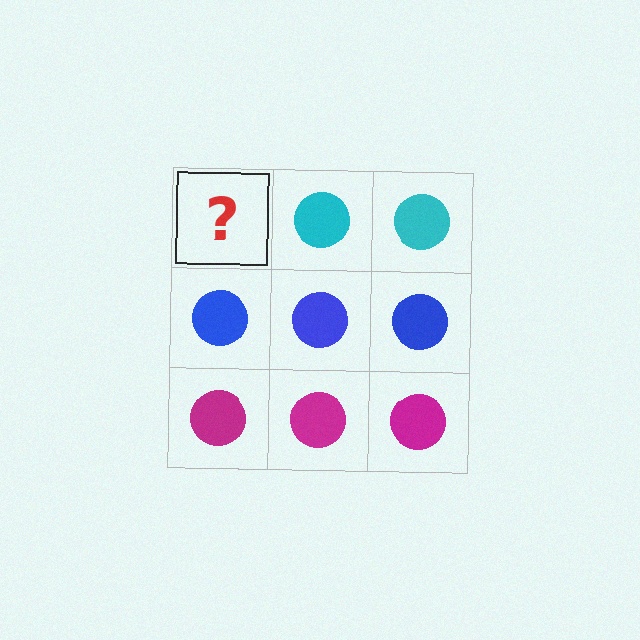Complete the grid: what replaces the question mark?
The question mark should be replaced with a cyan circle.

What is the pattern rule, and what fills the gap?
The rule is that each row has a consistent color. The gap should be filled with a cyan circle.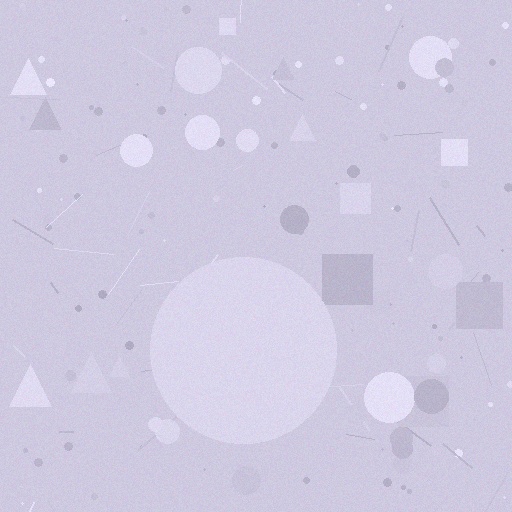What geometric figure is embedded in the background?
A circle is embedded in the background.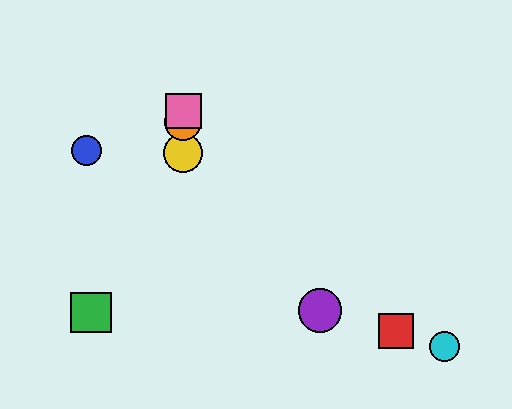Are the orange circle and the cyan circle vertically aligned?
No, the orange circle is at x≈183 and the cyan circle is at x≈445.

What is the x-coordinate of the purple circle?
The purple circle is at x≈320.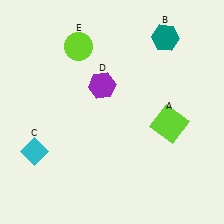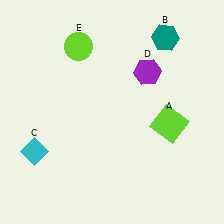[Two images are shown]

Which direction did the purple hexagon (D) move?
The purple hexagon (D) moved right.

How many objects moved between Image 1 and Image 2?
1 object moved between the two images.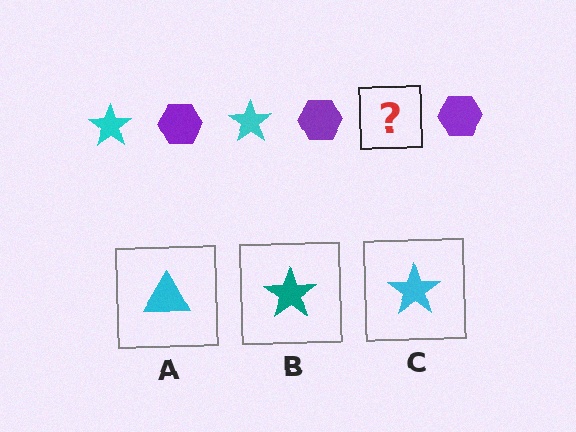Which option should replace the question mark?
Option C.